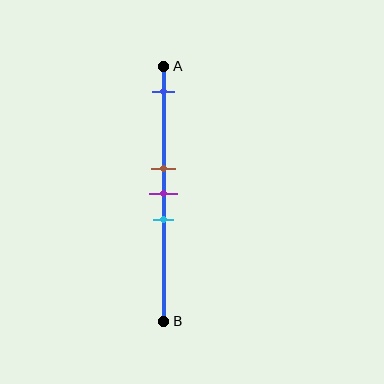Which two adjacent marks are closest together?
The brown and purple marks are the closest adjacent pair.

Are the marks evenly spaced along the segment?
No, the marks are not evenly spaced.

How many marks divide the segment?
There are 4 marks dividing the segment.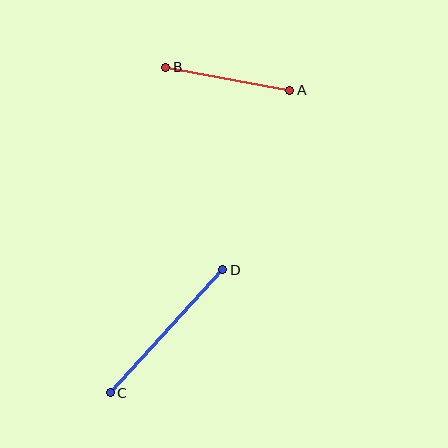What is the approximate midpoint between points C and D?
The midpoint is at approximately (166, 331) pixels.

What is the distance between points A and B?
The distance is approximately 126 pixels.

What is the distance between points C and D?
The distance is approximately 167 pixels.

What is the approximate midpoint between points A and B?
The midpoint is at approximately (228, 79) pixels.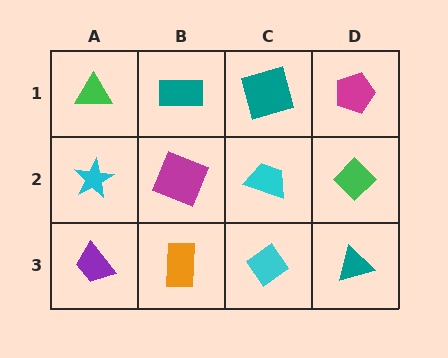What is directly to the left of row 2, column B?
A cyan star.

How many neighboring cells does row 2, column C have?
4.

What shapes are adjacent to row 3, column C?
A cyan trapezoid (row 2, column C), an orange rectangle (row 3, column B), a teal triangle (row 3, column D).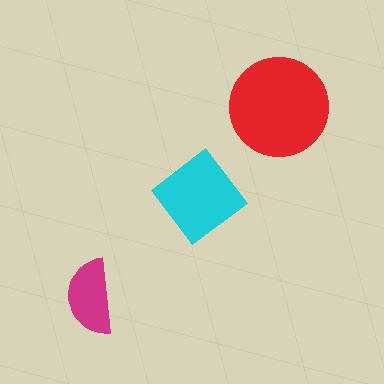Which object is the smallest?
The magenta semicircle.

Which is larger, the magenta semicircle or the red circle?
The red circle.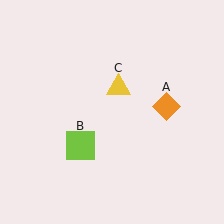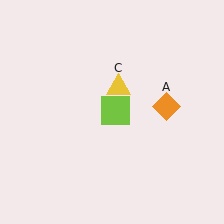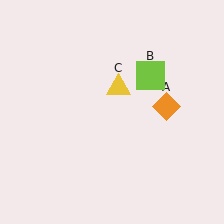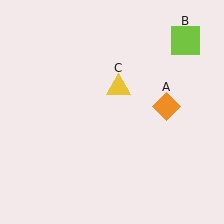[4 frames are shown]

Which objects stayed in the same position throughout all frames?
Orange diamond (object A) and yellow triangle (object C) remained stationary.